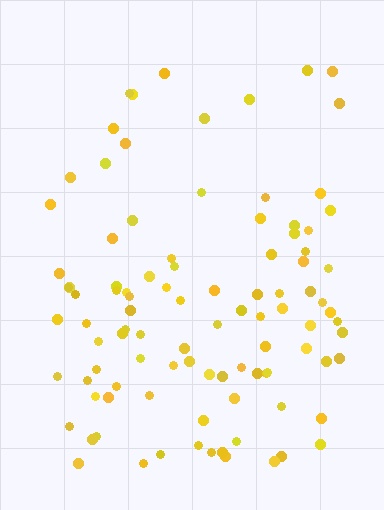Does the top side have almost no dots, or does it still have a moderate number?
Still a moderate number, just noticeably fewer than the bottom.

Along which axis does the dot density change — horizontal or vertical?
Vertical.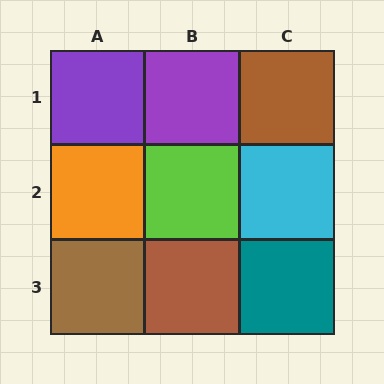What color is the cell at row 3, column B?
Brown.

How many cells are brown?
3 cells are brown.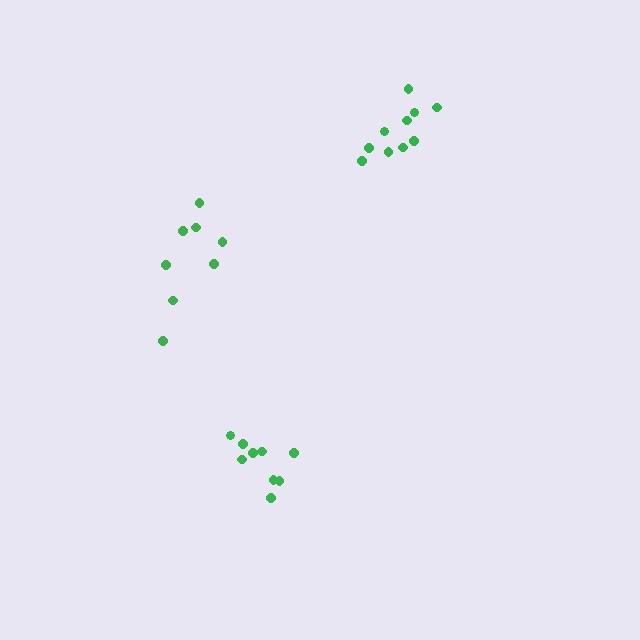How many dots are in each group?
Group 1: 8 dots, Group 2: 10 dots, Group 3: 9 dots (27 total).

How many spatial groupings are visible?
There are 3 spatial groupings.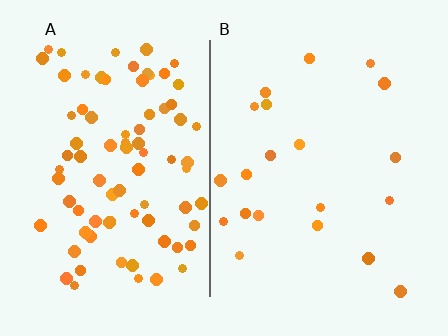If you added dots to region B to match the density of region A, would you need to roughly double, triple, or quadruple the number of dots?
Approximately quadruple.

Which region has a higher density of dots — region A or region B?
A (the left).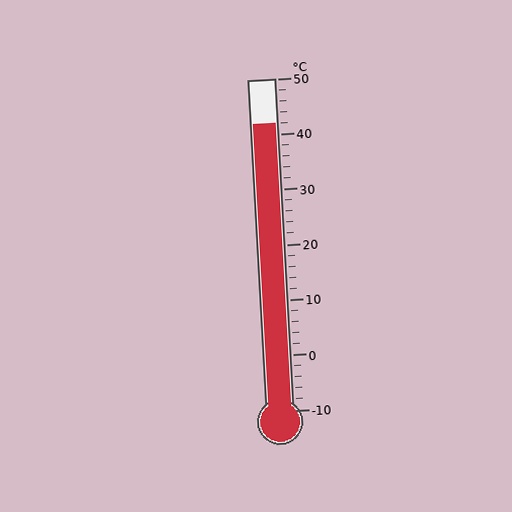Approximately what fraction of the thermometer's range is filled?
The thermometer is filled to approximately 85% of its range.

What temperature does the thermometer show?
The thermometer shows approximately 42°C.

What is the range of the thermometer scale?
The thermometer scale ranges from -10°C to 50°C.